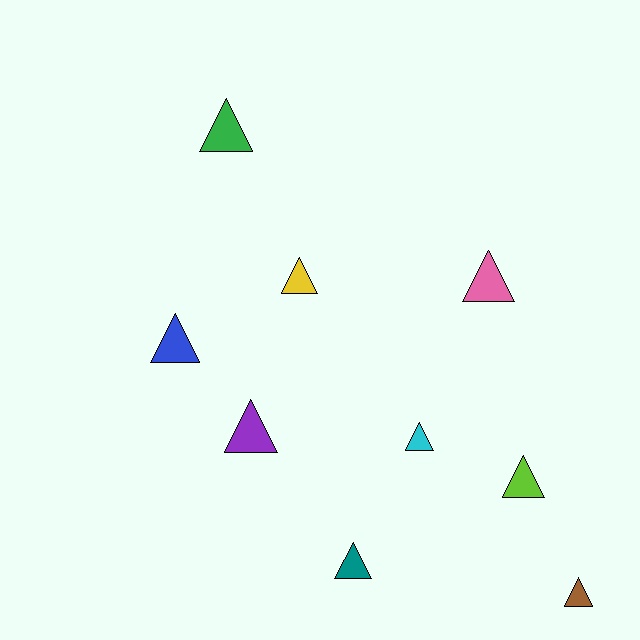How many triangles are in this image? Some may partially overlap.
There are 9 triangles.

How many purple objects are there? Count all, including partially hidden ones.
There is 1 purple object.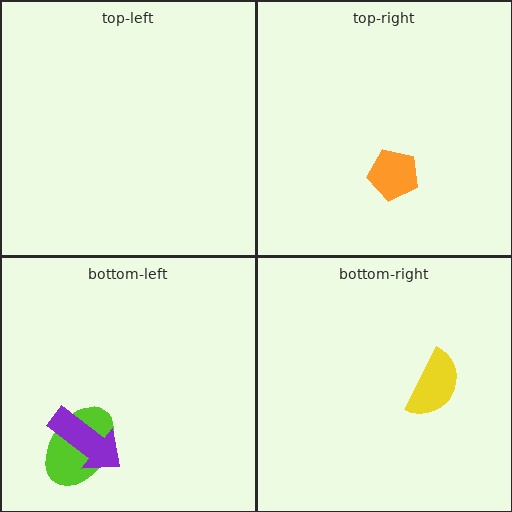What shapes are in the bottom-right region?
The yellow semicircle.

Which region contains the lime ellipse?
The bottom-left region.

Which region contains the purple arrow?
The bottom-left region.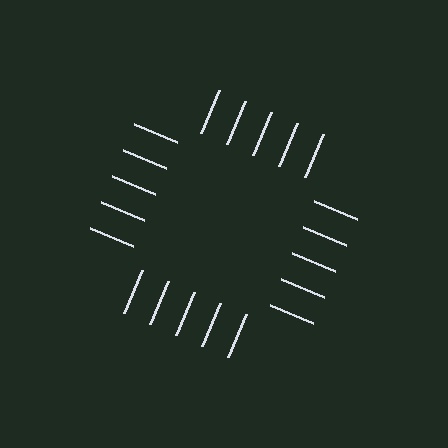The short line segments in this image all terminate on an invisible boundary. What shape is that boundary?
An illusory square — the line segments terminate on its edges but no continuous stroke is drawn.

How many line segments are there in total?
20 — 5 along each of the 4 edges.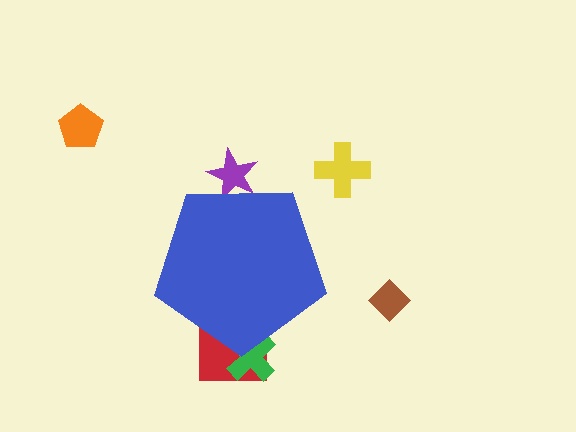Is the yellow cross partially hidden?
No, the yellow cross is fully visible.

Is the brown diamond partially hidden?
No, the brown diamond is fully visible.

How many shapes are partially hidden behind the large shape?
3 shapes are partially hidden.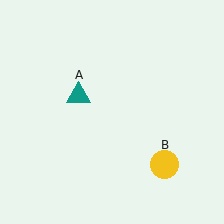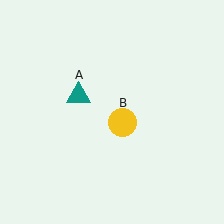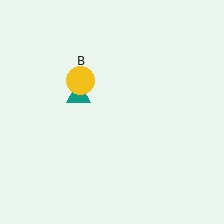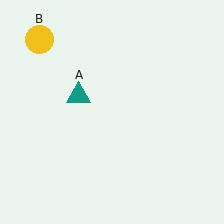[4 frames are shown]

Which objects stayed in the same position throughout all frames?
Teal triangle (object A) remained stationary.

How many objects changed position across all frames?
1 object changed position: yellow circle (object B).